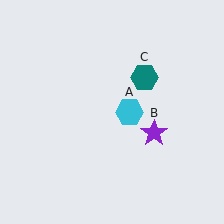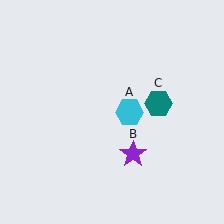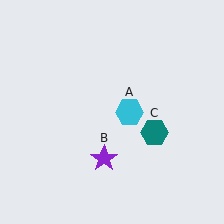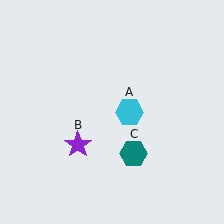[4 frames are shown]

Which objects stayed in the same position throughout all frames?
Cyan hexagon (object A) remained stationary.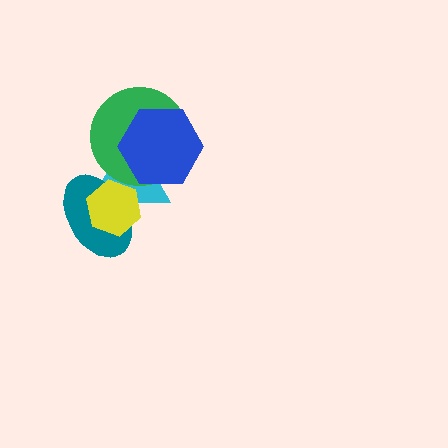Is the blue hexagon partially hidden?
No, no other shape covers it.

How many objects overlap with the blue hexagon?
2 objects overlap with the blue hexagon.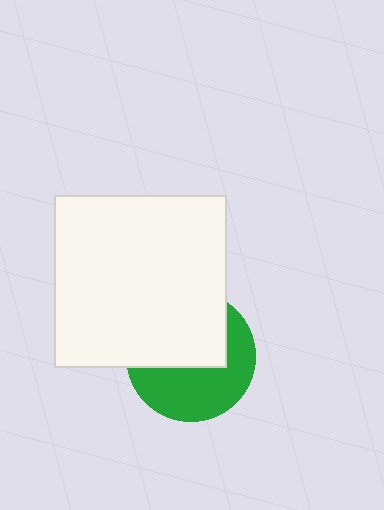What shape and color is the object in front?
The object in front is a white square.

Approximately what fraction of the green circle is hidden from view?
Roughly 50% of the green circle is hidden behind the white square.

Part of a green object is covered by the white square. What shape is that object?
It is a circle.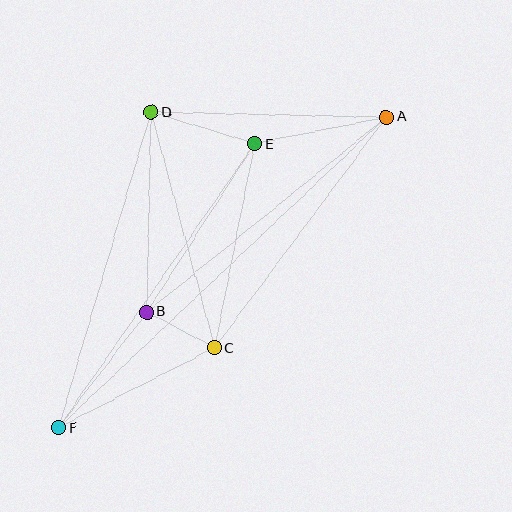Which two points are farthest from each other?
Points A and F are farthest from each other.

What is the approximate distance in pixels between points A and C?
The distance between A and C is approximately 288 pixels.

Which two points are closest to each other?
Points B and C are closest to each other.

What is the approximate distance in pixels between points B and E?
The distance between B and E is approximately 200 pixels.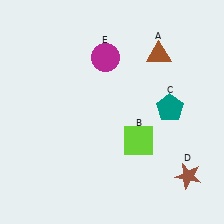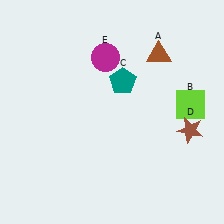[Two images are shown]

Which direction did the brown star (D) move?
The brown star (D) moved up.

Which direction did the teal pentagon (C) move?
The teal pentagon (C) moved left.